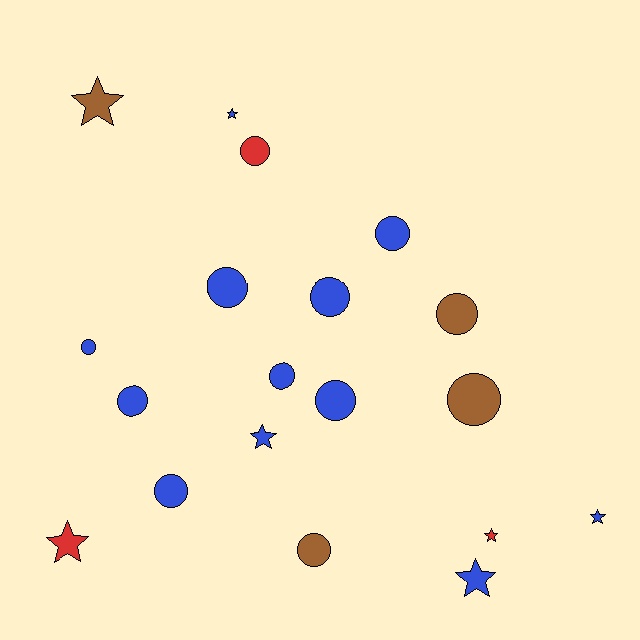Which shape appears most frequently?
Circle, with 12 objects.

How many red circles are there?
There is 1 red circle.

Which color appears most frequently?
Blue, with 12 objects.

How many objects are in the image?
There are 19 objects.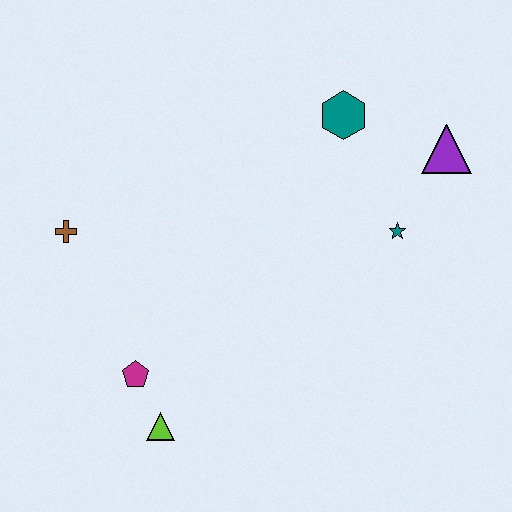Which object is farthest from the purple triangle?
The lime triangle is farthest from the purple triangle.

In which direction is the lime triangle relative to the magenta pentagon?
The lime triangle is below the magenta pentagon.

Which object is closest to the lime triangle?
The magenta pentagon is closest to the lime triangle.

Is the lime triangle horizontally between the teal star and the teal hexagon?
No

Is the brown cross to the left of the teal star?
Yes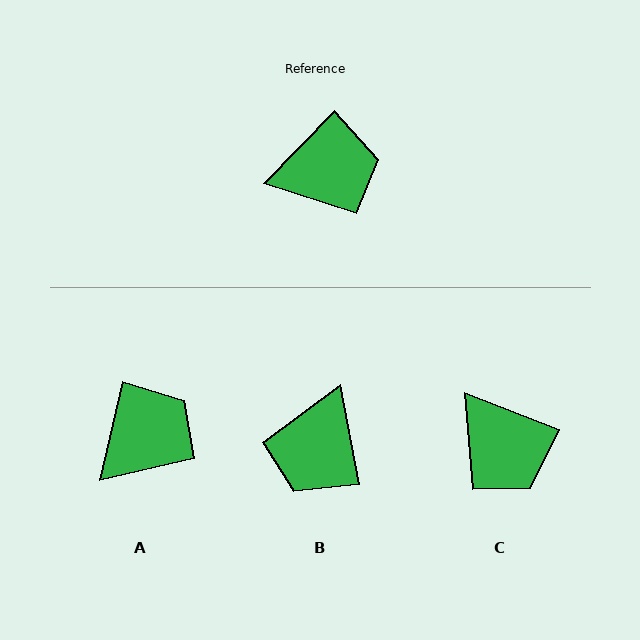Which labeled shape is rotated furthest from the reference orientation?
B, about 126 degrees away.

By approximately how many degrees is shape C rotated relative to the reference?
Approximately 67 degrees clockwise.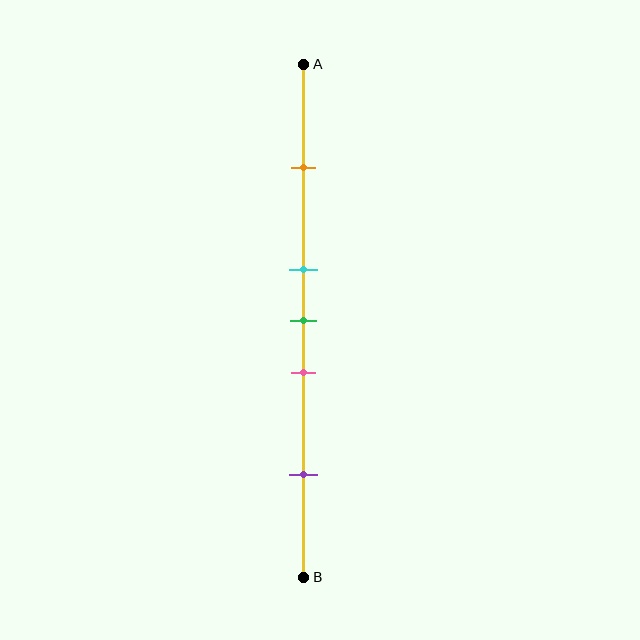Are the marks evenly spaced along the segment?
No, the marks are not evenly spaced.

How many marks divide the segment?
There are 5 marks dividing the segment.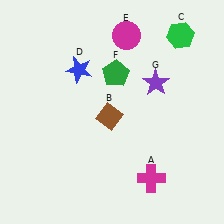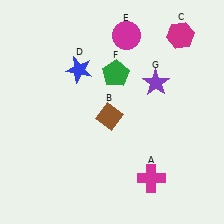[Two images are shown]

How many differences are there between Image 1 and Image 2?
There is 1 difference between the two images.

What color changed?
The hexagon (C) changed from green in Image 1 to magenta in Image 2.